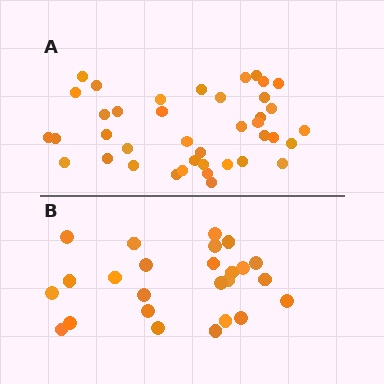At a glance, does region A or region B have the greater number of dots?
Region A (the top region) has more dots.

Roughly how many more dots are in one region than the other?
Region A has approximately 15 more dots than region B.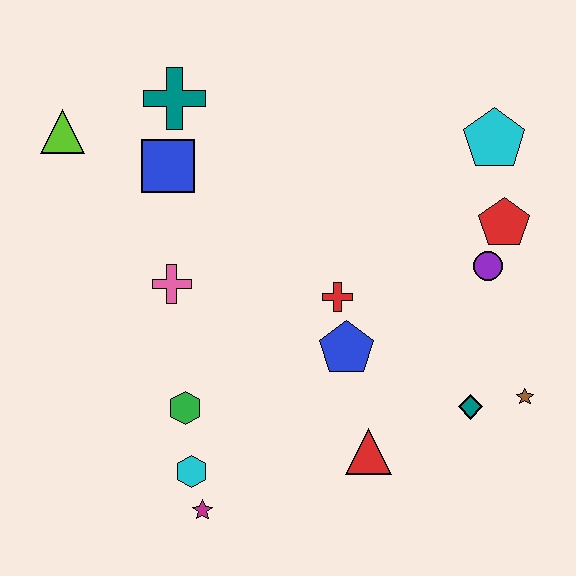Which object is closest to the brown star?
The teal diamond is closest to the brown star.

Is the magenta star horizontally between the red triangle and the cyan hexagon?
Yes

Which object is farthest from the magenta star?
The cyan pentagon is farthest from the magenta star.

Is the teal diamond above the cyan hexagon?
Yes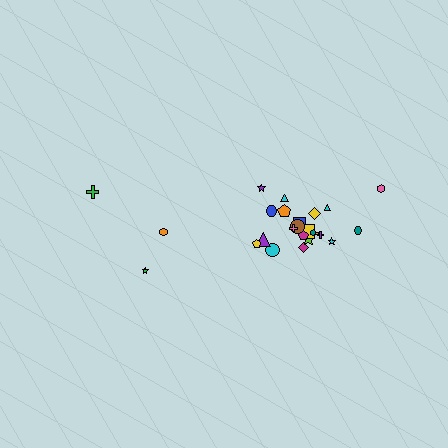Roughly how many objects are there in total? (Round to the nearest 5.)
Roughly 25 objects in total.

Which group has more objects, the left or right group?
The right group.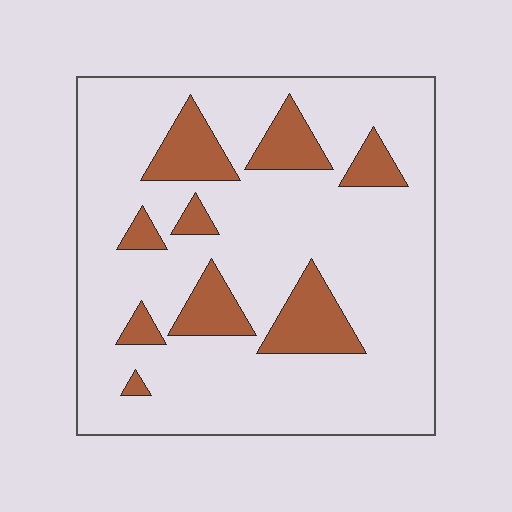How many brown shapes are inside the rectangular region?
9.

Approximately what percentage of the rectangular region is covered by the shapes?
Approximately 20%.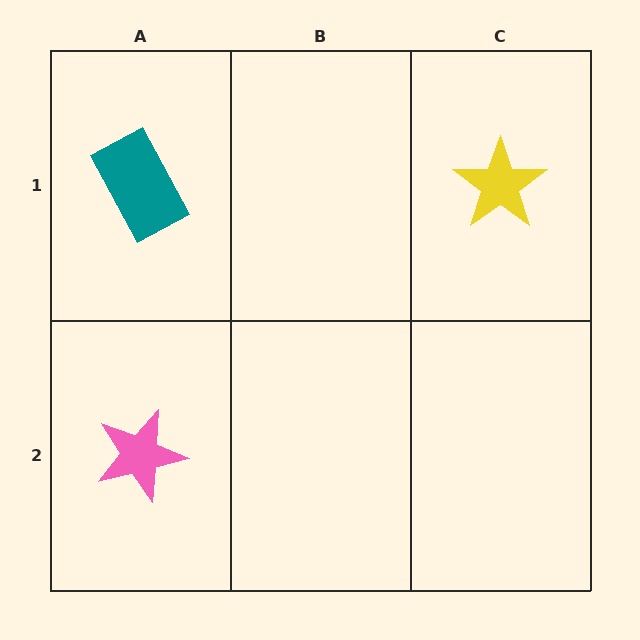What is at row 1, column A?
A teal rectangle.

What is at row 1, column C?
A yellow star.